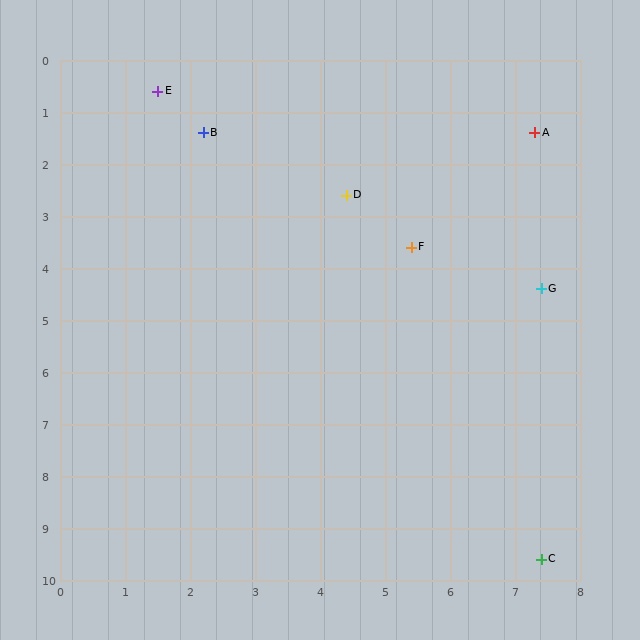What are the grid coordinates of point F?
Point F is at approximately (5.4, 3.6).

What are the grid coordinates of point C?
Point C is at approximately (7.4, 9.6).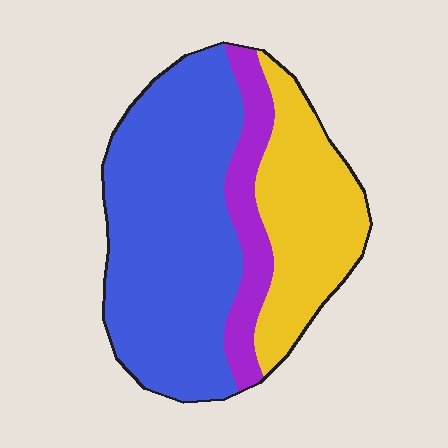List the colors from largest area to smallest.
From largest to smallest: blue, yellow, purple.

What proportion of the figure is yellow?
Yellow covers 29% of the figure.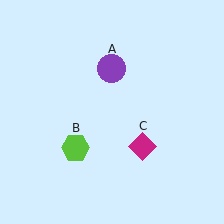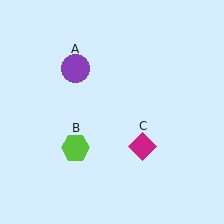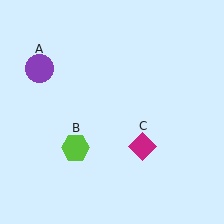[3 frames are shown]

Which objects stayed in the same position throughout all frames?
Lime hexagon (object B) and magenta diamond (object C) remained stationary.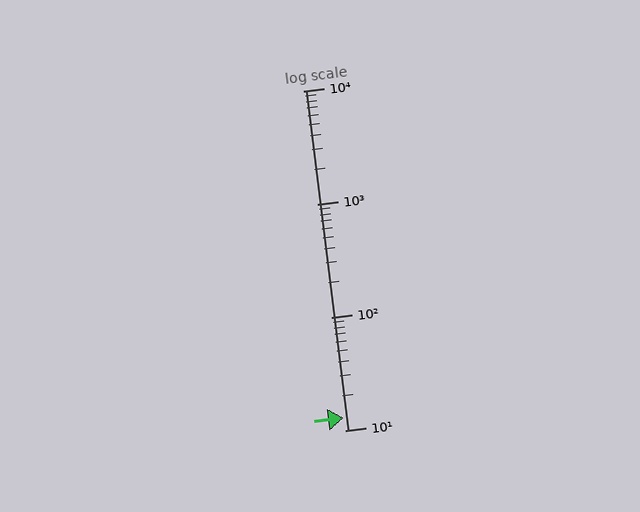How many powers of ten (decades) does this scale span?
The scale spans 3 decades, from 10 to 10000.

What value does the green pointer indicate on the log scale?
The pointer indicates approximately 13.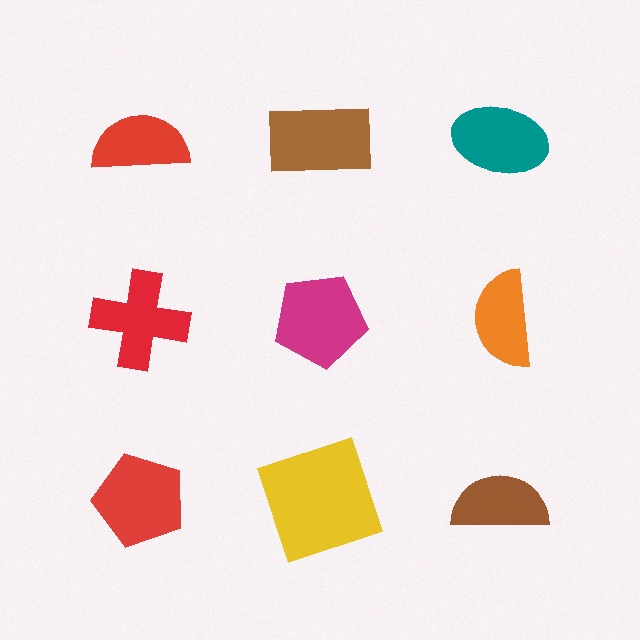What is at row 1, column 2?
A brown rectangle.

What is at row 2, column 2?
A magenta pentagon.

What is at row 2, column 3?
An orange semicircle.